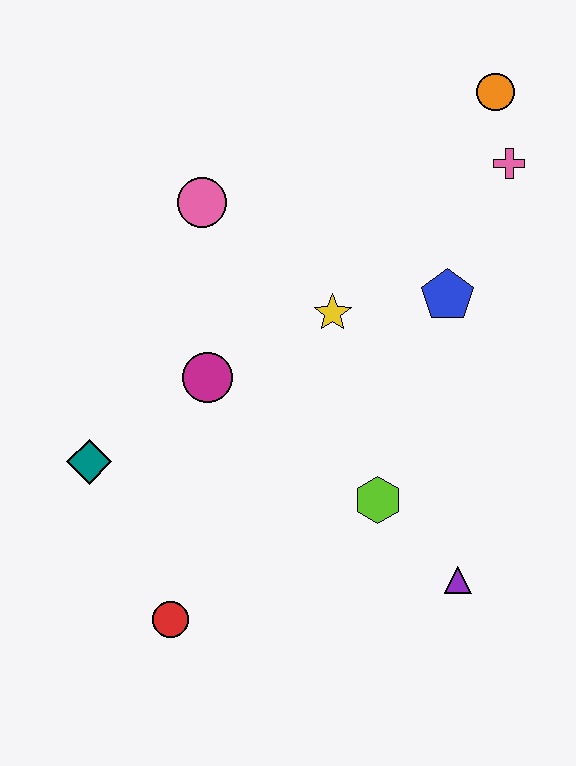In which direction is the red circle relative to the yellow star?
The red circle is below the yellow star.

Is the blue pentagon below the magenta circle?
No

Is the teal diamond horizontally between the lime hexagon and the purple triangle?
No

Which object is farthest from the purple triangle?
The orange circle is farthest from the purple triangle.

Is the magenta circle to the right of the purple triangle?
No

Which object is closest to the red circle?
The teal diamond is closest to the red circle.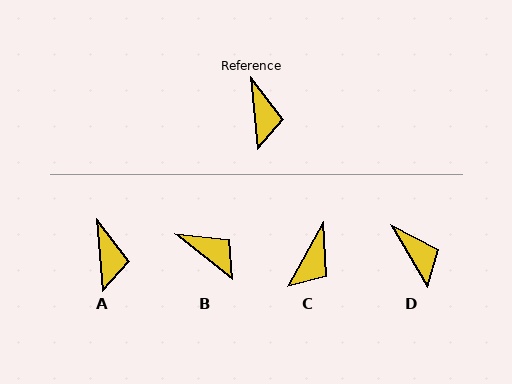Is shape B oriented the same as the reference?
No, it is off by about 46 degrees.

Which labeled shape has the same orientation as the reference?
A.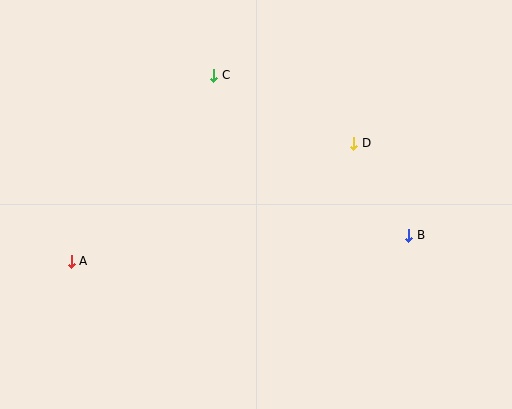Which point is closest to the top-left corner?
Point C is closest to the top-left corner.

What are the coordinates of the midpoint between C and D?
The midpoint between C and D is at (284, 109).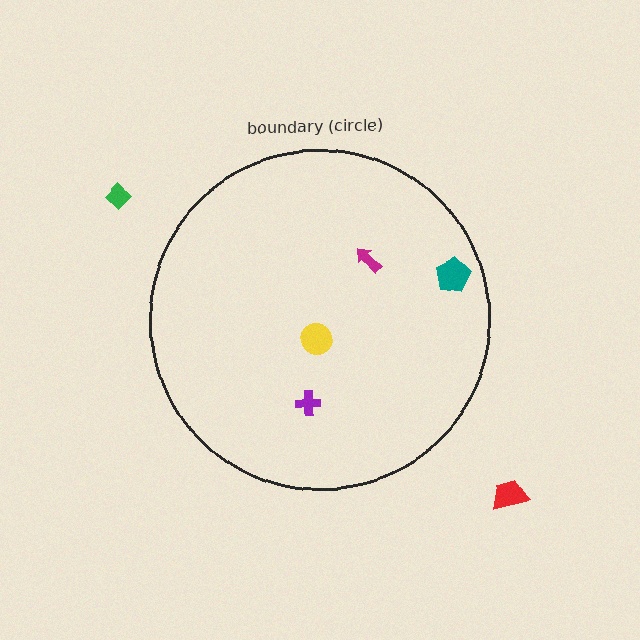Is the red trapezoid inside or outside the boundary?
Outside.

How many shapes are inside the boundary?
4 inside, 2 outside.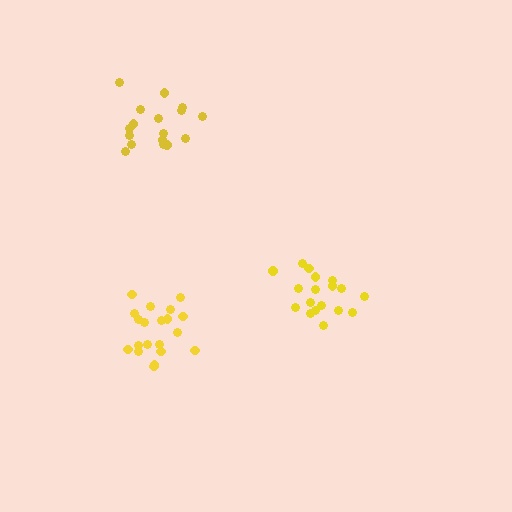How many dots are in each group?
Group 1: 17 dots, Group 2: 20 dots, Group 3: 18 dots (55 total).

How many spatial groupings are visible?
There are 3 spatial groupings.